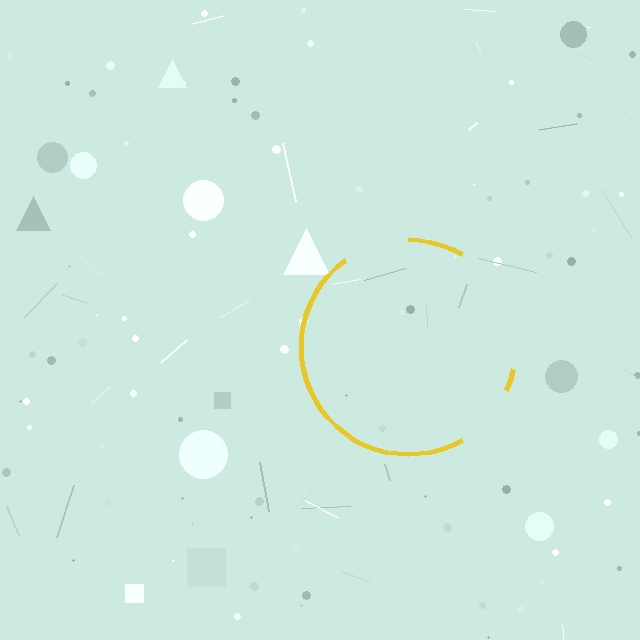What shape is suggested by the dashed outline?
The dashed outline suggests a circle.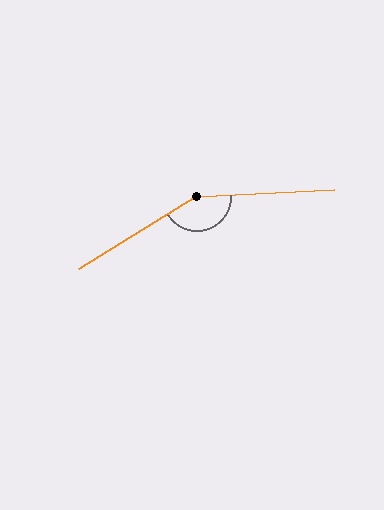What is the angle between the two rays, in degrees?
Approximately 151 degrees.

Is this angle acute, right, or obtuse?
It is obtuse.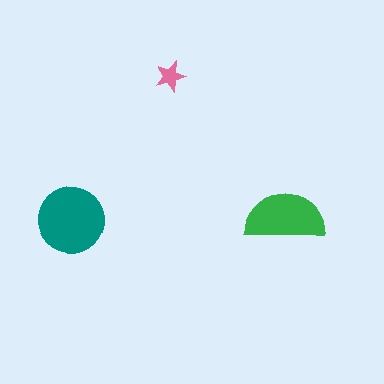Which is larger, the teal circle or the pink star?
The teal circle.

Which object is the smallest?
The pink star.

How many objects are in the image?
There are 3 objects in the image.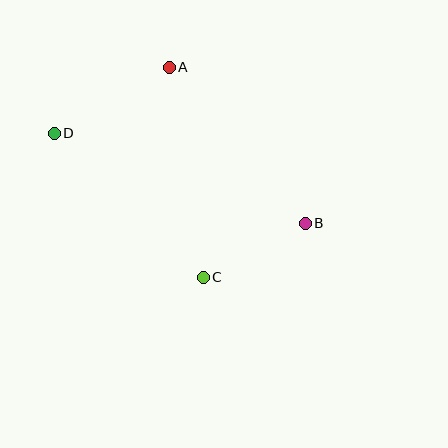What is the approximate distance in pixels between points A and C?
The distance between A and C is approximately 213 pixels.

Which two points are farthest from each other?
Points B and D are farthest from each other.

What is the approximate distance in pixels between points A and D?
The distance between A and D is approximately 133 pixels.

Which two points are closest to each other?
Points B and C are closest to each other.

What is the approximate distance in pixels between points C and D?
The distance between C and D is approximately 207 pixels.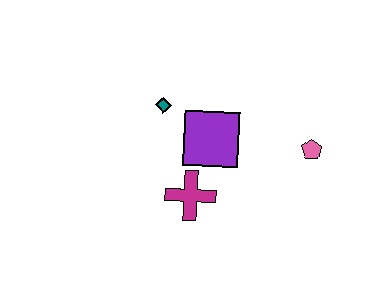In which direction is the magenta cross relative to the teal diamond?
The magenta cross is below the teal diamond.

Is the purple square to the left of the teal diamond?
No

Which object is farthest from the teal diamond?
The pink pentagon is farthest from the teal diamond.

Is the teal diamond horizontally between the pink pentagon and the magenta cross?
No